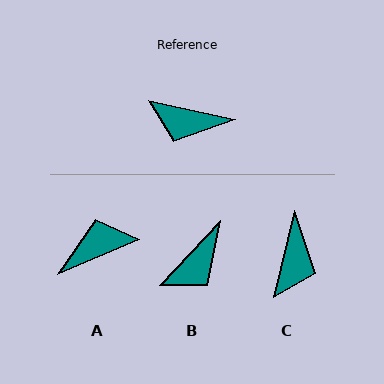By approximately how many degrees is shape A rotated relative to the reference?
Approximately 144 degrees clockwise.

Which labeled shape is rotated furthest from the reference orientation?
A, about 144 degrees away.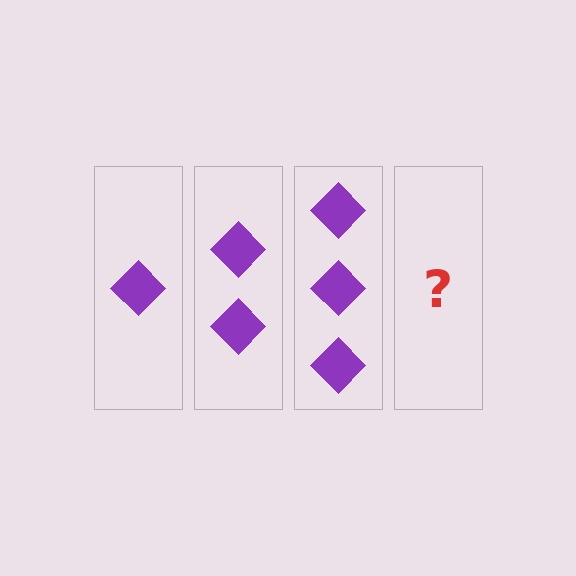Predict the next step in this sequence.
The next step is 4 diamonds.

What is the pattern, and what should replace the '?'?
The pattern is that each step adds one more diamond. The '?' should be 4 diamonds.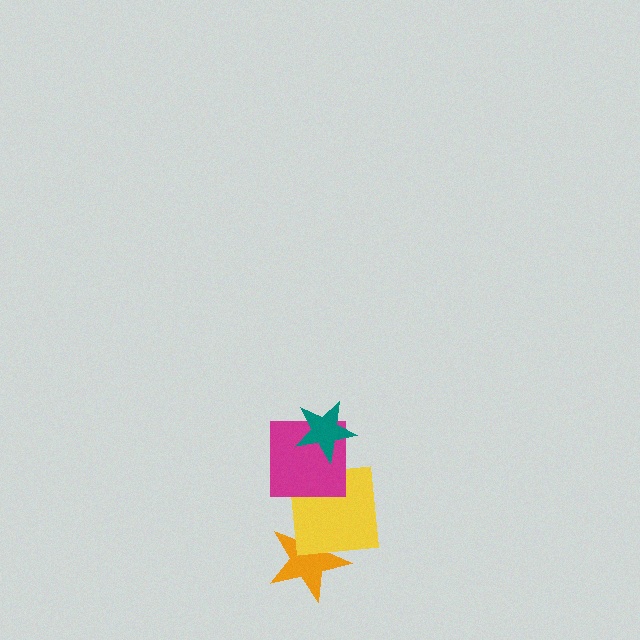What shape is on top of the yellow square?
The magenta square is on top of the yellow square.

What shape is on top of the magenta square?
The teal star is on top of the magenta square.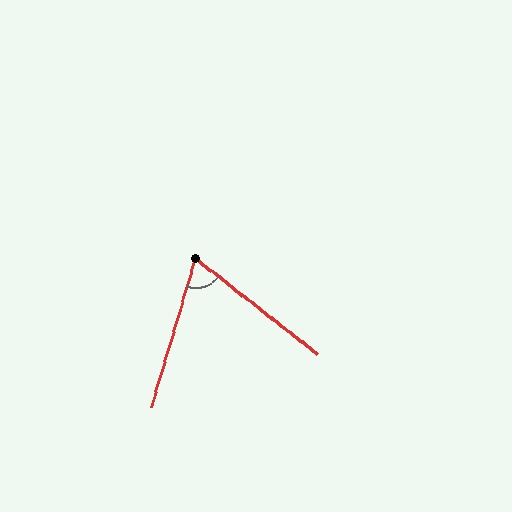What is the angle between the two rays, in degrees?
Approximately 68 degrees.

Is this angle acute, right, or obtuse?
It is acute.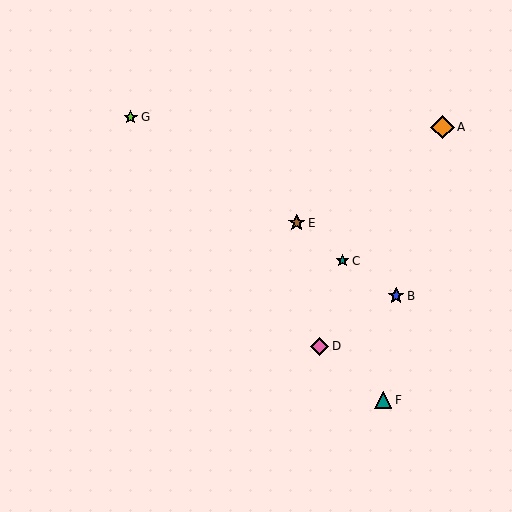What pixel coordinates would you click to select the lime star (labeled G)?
Click at (131, 117) to select the lime star G.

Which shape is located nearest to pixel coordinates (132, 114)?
The lime star (labeled G) at (131, 117) is nearest to that location.